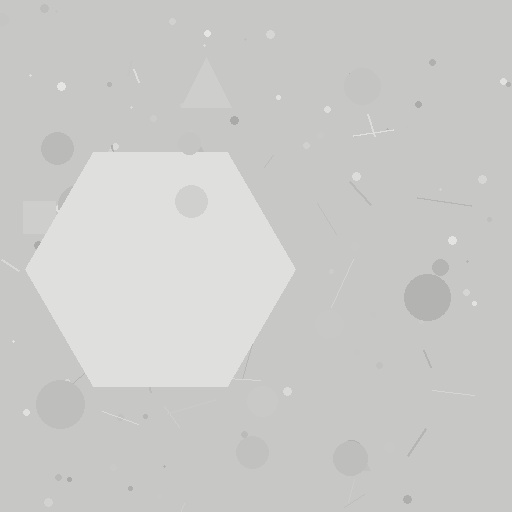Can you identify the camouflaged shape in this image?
The camouflaged shape is a hexagon.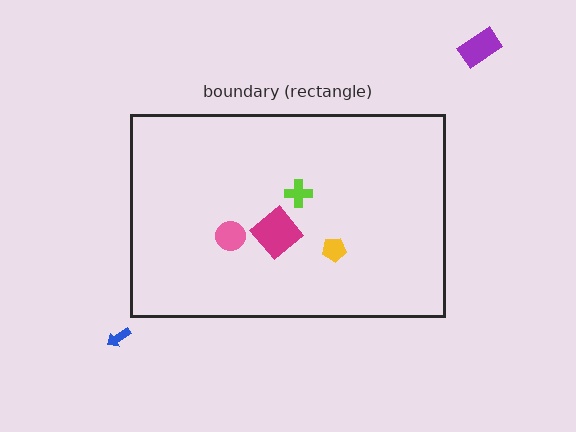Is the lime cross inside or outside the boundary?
Inside.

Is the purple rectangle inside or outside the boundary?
Outside.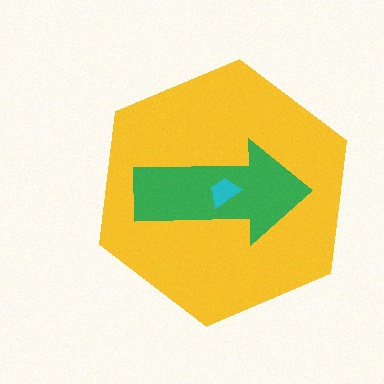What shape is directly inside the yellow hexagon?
The green arrow.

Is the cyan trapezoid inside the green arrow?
Yes.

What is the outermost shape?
The yellow hexagon.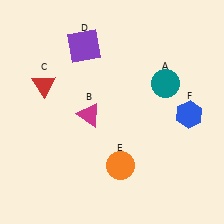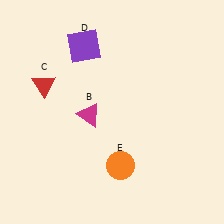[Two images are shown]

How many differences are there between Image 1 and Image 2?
There are 2 differences between the two images.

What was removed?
The teal circle (A), the blue hexagon (F) were removed in Image 2.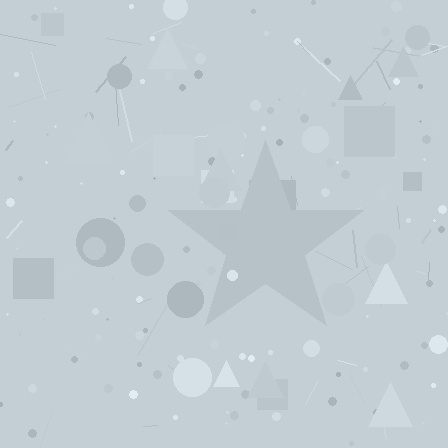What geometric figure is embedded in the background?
A star is embedded in the background.